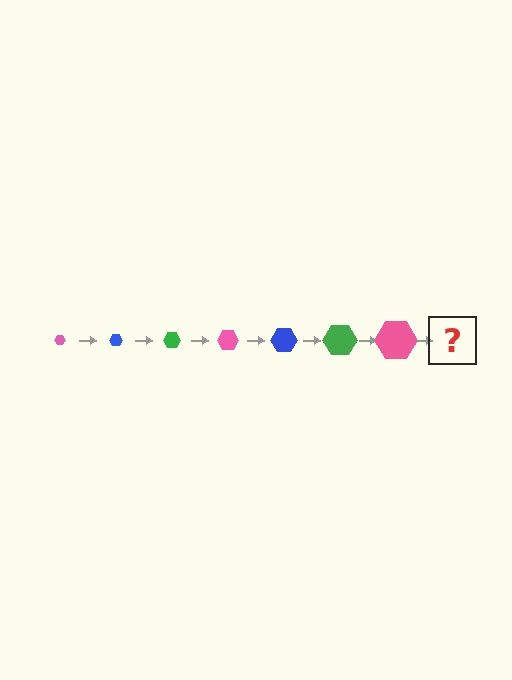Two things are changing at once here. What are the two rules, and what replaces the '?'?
The two rules are that the hexagon grows larger each step and the color cycles through pink, blue, and green. The '?' should be a blue hexagon, larger than the previous one.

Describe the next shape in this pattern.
It should be a blue hexagon, larger than the previous one.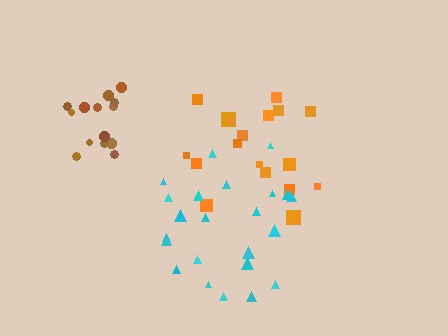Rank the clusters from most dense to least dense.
brown, orange, cyan.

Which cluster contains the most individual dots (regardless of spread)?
Cyan (23).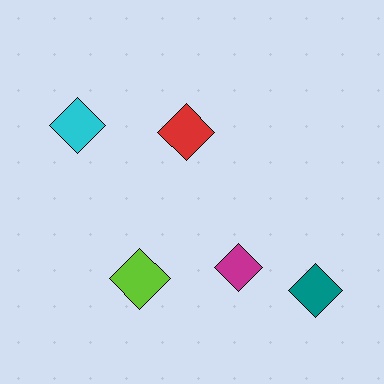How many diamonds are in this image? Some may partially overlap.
There are 5 diamonds.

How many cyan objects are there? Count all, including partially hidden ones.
There is 1 cyan object.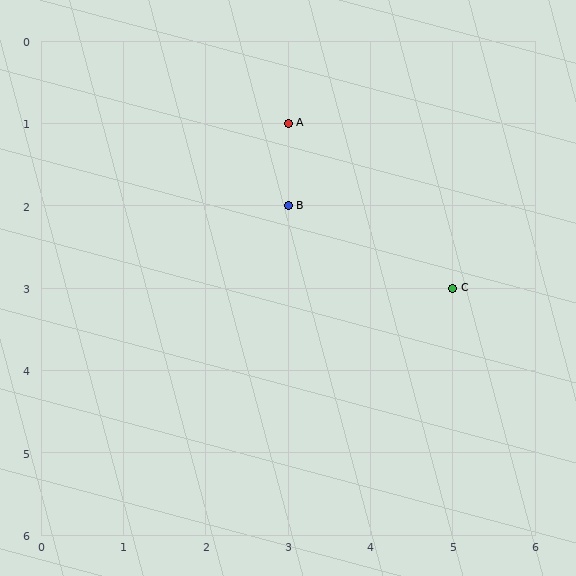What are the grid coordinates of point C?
Point C is at grid coordinates (5, 3).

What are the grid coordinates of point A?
Point A is at grid coordinates (3, 1).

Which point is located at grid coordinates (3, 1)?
Point A is at (3, 1).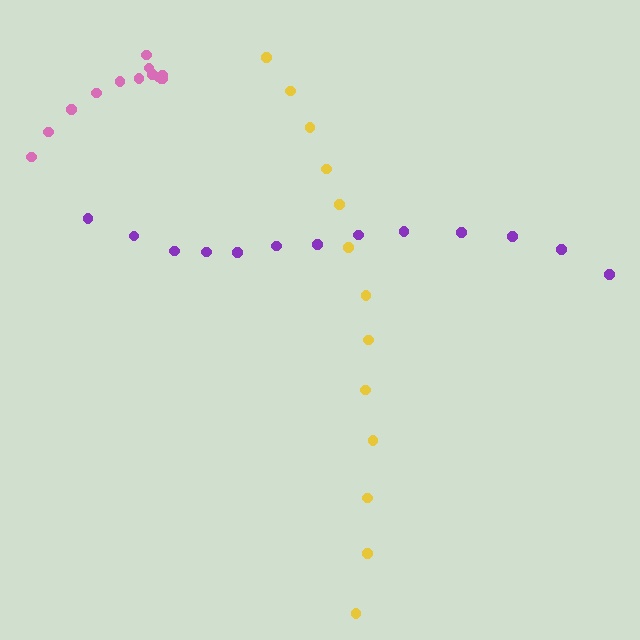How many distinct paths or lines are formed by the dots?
There are 3 distinct paths.